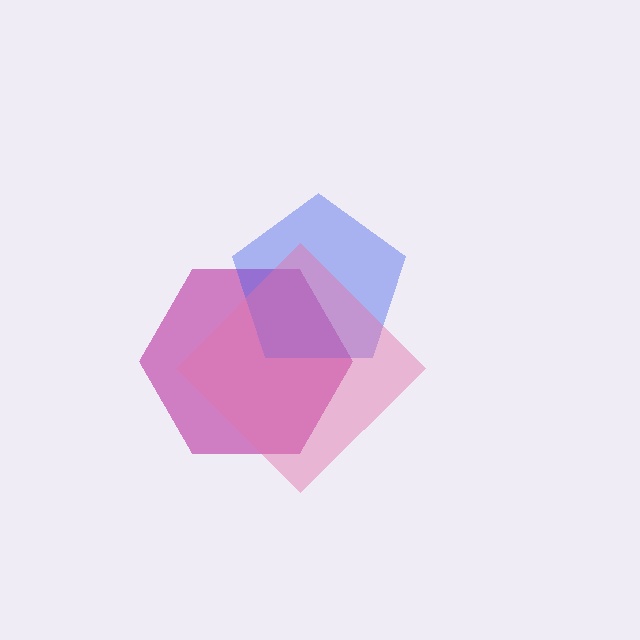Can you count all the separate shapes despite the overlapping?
Yes, there are 3 separate shapes.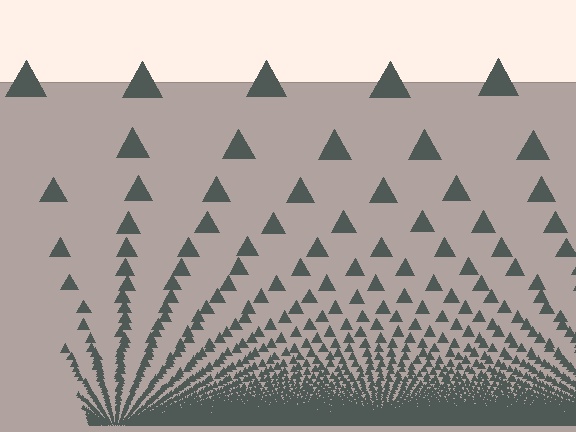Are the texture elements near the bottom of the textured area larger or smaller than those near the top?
Smaller. The gradient is inverted — elements near the bottom are smaller and denser.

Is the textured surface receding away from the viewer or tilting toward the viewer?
The surface appears to tilt toward the viewer. Texture elements get larger and sparser toward the top.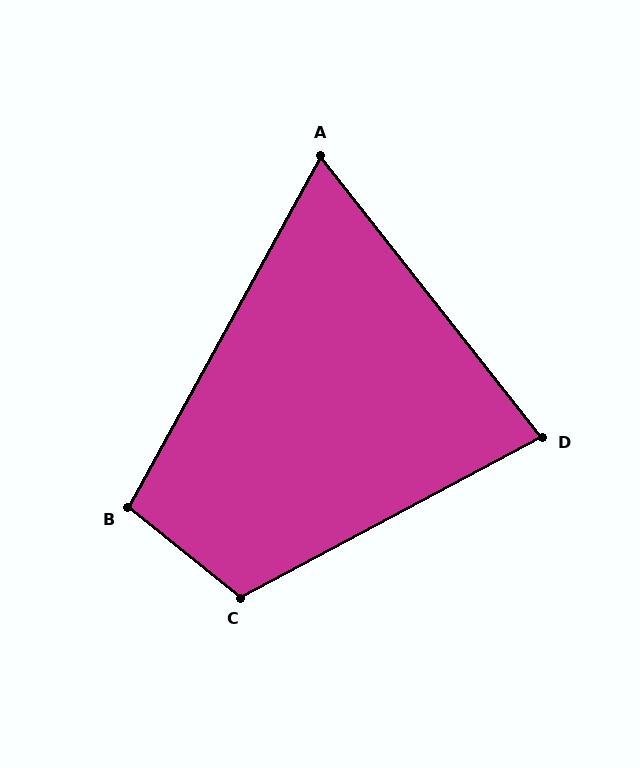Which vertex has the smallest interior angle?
A, at approximately 67 degrees.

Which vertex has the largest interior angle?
C, at approximately 113 degrees.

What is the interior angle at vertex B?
Approximately 100 degrees (obtuse).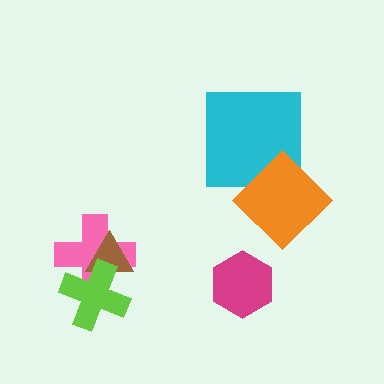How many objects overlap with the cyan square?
1 object overlaps with the cyan square.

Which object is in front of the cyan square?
The orange diamond is in front of the cyan square.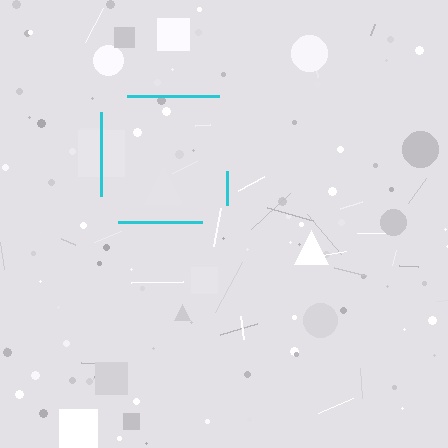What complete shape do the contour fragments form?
The contour fragments form a square.